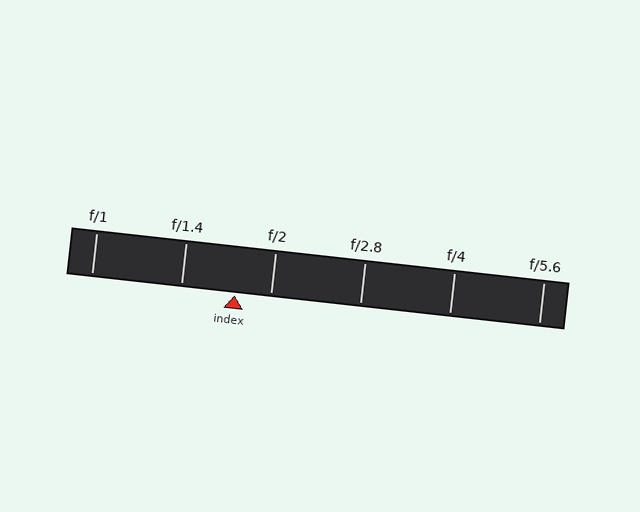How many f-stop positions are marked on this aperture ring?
There are 6 f-stop positions marked.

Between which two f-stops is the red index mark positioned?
The index mark is between f/1.4 and f/2.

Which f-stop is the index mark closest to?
The index mark is closest to f/2.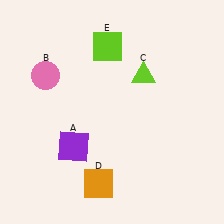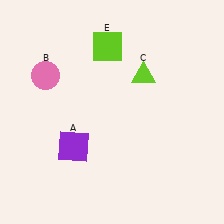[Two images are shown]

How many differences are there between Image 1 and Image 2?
There is 1 difference between the two images.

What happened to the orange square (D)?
The orange square (D) was removed in Image 2. It was in the bottom-left area of Image 1.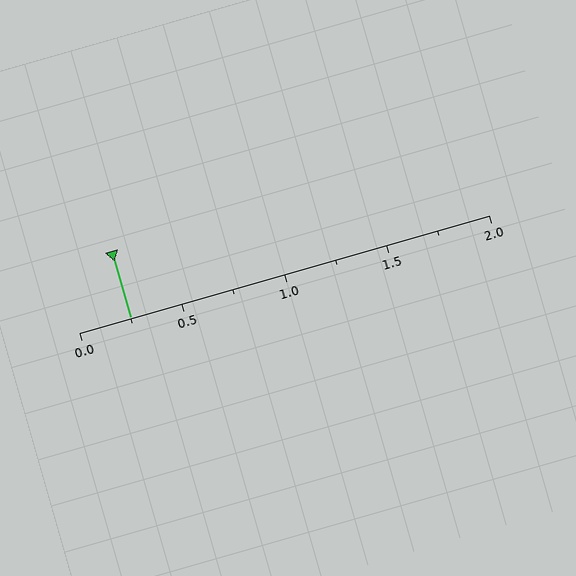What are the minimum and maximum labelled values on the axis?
The axis runs from 0.0 to 2.0.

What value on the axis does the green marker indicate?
The marker indicates approximately 0.25.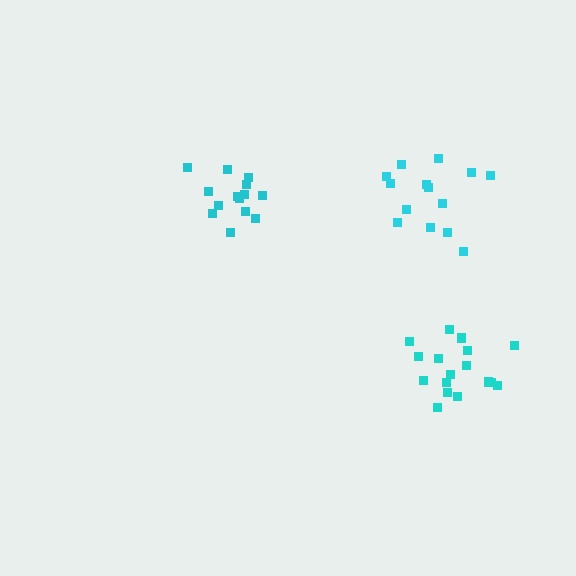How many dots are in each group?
Group 1: 14 dots, Group 2: 14 dots, Group 3: 17 dots (45 total).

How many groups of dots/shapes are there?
There are 3 groups.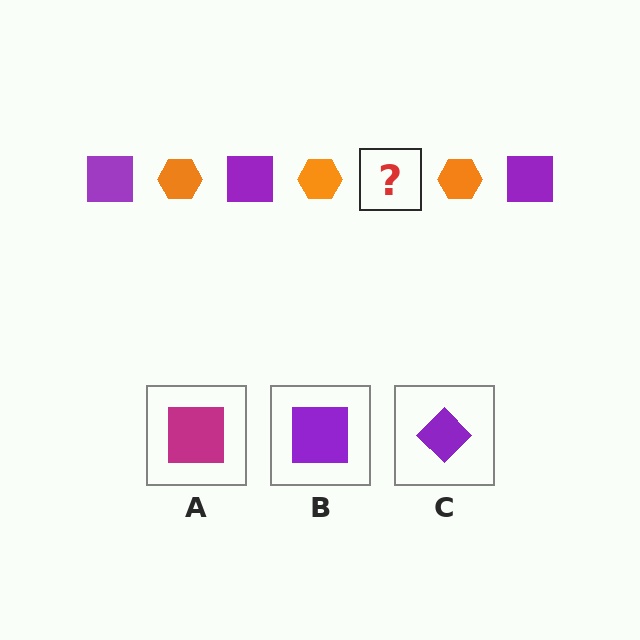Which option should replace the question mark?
Option B.